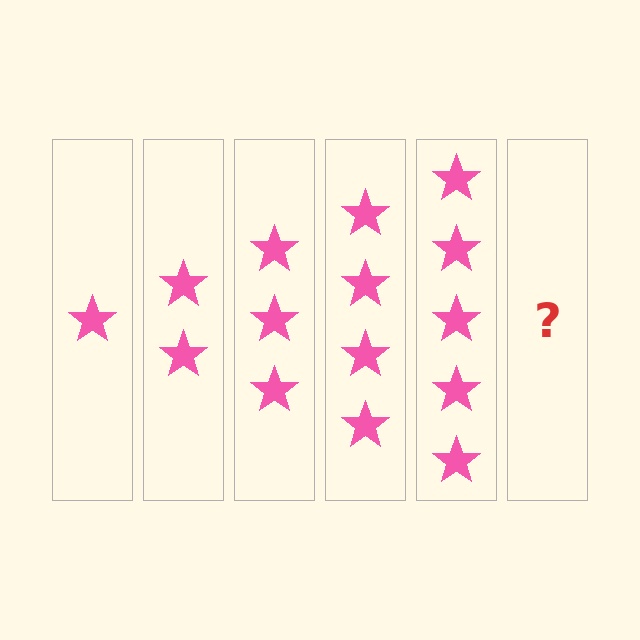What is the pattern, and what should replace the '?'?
The pattern is that each step adds one more star. The '?' should be 6 stars.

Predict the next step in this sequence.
The next step is 6 stars.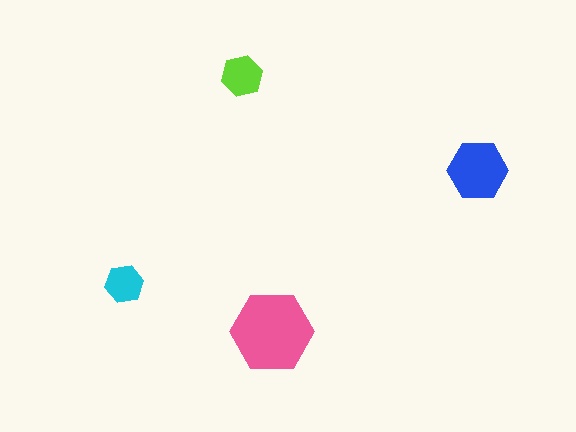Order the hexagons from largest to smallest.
the pink one, the blue one, the lime one, the cyan one.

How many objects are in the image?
There are 4 objects in the image.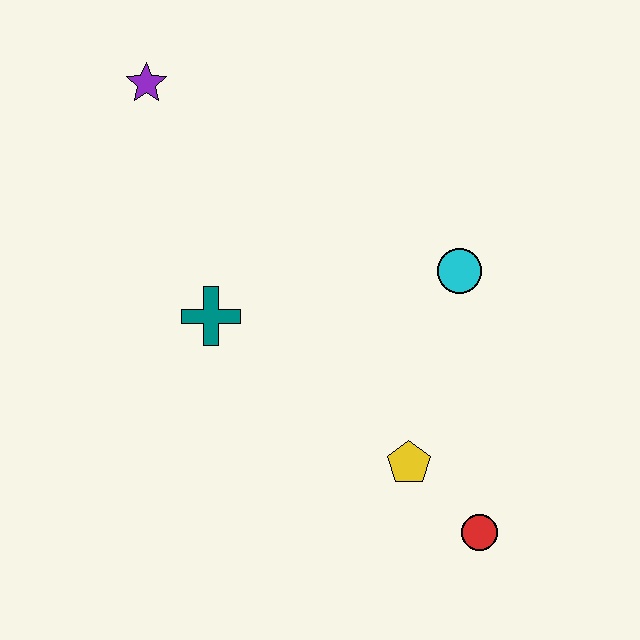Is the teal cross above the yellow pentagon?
Yes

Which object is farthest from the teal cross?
The red circle is farthest from the teal cross.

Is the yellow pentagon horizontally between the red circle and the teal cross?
Yes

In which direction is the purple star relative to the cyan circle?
The purple star is to the left of the cyan circle.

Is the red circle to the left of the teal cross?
No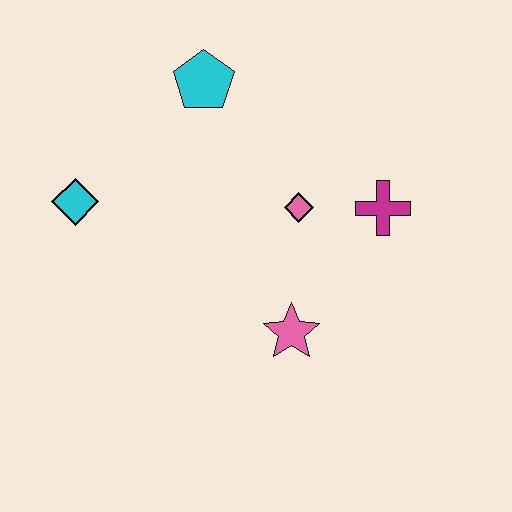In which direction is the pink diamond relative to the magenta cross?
The pink diamond is to the left of the magenta cross.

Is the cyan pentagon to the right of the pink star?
No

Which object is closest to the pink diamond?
The magenta cross is closest to the pink diamond.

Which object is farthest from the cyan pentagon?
The pink star is farthest from the cyan pentagon.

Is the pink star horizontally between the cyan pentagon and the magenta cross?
Yes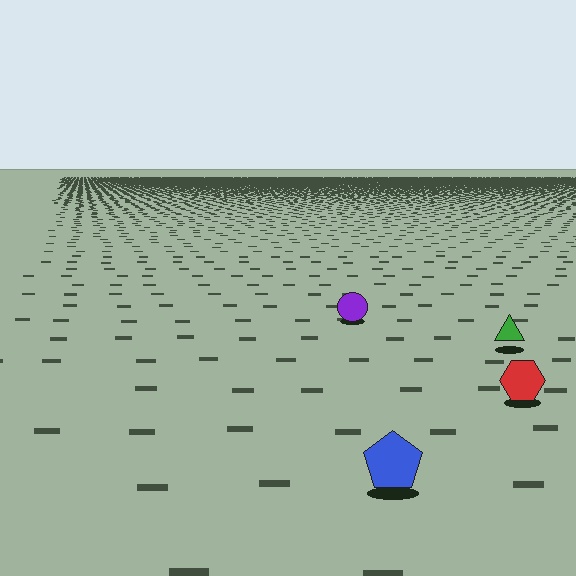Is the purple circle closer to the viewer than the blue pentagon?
No. The blue pentagon is closer — you can tell from the texture gradient: the ground texture is coarser near it.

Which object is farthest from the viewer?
The purple circle is farthest from the viewer. It appears smaller and the ground texture around it is denser.